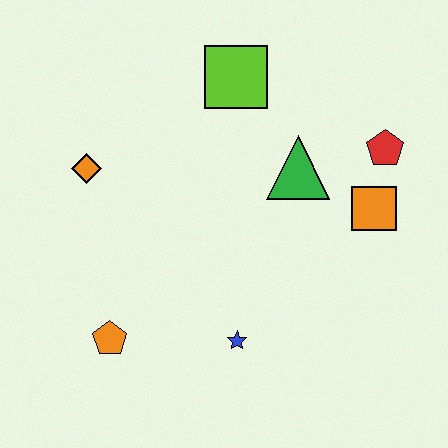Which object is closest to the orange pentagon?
The blue star is closest to the orange pentagon.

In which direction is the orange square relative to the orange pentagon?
The orange square is to the right of the orange pentagon.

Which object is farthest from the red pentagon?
The orange pentagon is farthest from the red pentagon.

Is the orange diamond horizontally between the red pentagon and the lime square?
No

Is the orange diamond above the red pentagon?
No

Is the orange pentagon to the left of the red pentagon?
Yes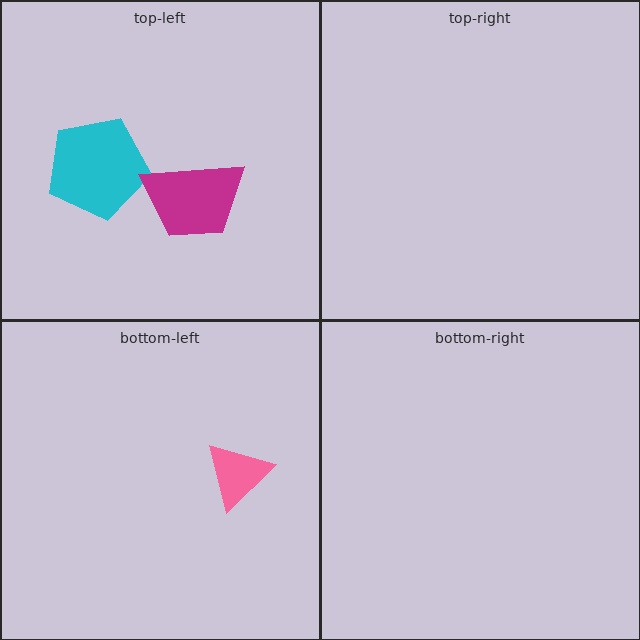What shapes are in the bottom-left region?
The pink triangle.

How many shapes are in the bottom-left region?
1.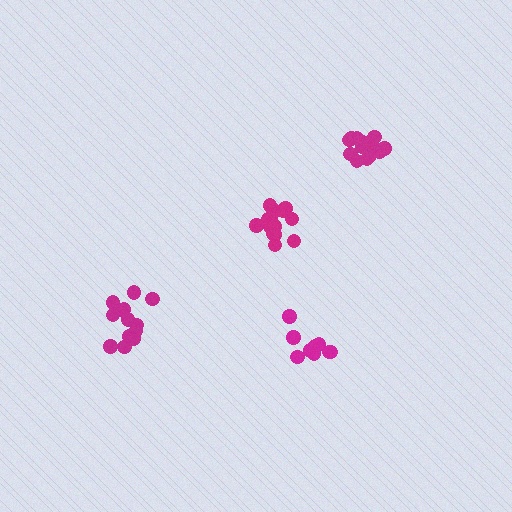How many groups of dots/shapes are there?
There are 4 groups.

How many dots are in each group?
Group 1: 9 dots, Group 2: 15 dots, Group 3: 13 dots, Group 4: 15 dots (52 total).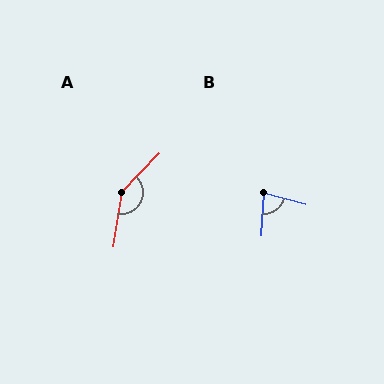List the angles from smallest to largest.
B (78°), A (145°).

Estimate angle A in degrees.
Approximately 145 degrees.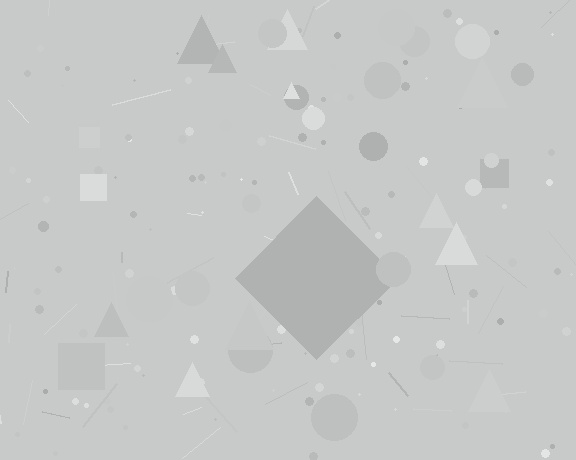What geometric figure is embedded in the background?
A diamond is embedded in the background.